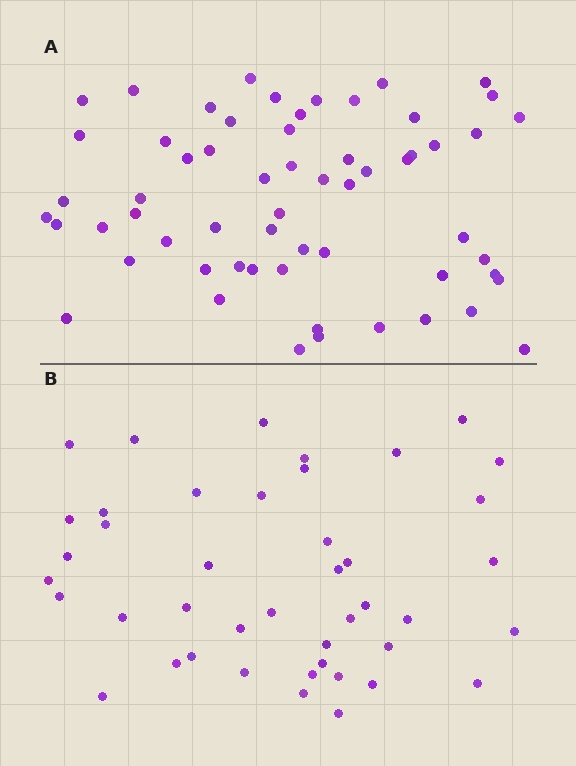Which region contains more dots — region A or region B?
Region A (the top region) has more dots.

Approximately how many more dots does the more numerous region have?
Region A has approximately 15 more dots than region B.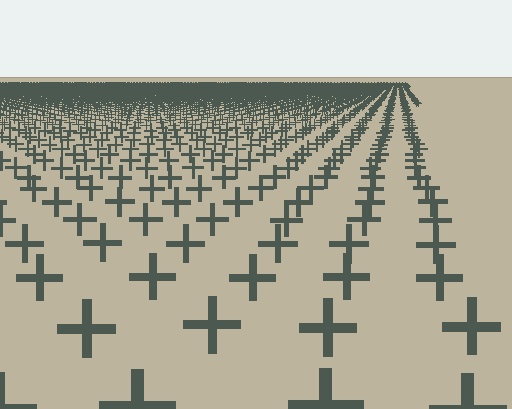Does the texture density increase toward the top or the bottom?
Density increases toward the top.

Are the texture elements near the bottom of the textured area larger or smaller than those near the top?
Larger. Near the bottom, elements are closer to the viewer and appear at a bigger on-screen size.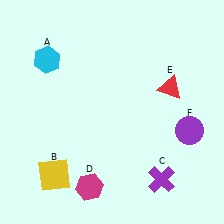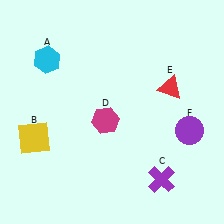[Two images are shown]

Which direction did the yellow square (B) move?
The yellow square (B) moved up.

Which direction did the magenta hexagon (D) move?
The magenta hexagon (D) moved up.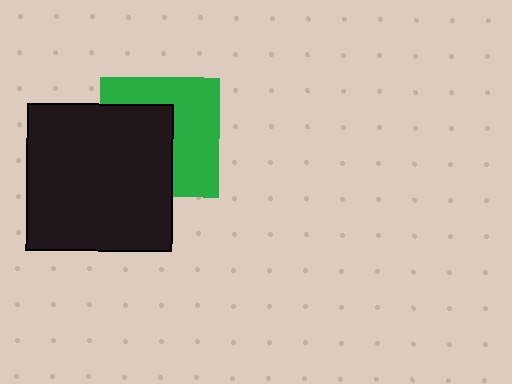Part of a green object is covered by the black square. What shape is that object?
It is a square.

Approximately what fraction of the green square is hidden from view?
Roughly 47% of the green square is hidden behind the black square.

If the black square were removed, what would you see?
You would see the complete green square.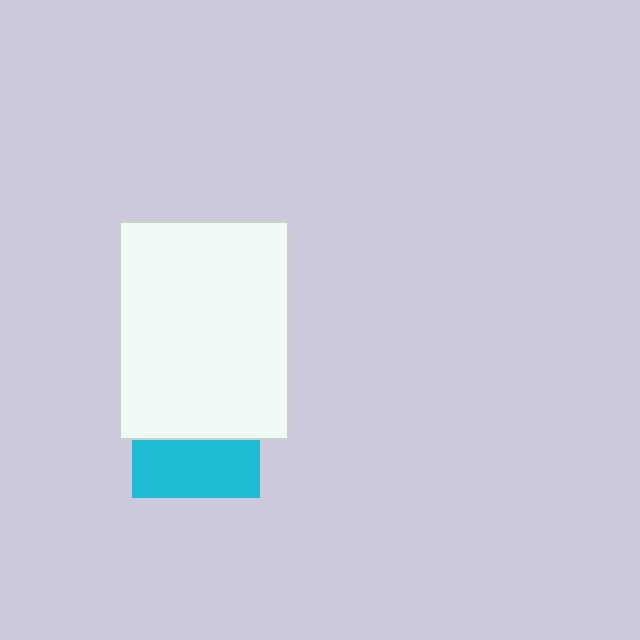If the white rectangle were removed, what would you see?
You would see the complete cyan square.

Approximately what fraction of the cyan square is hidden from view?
Roughly 55% of the cyan square is hidden behind the white rectangle.